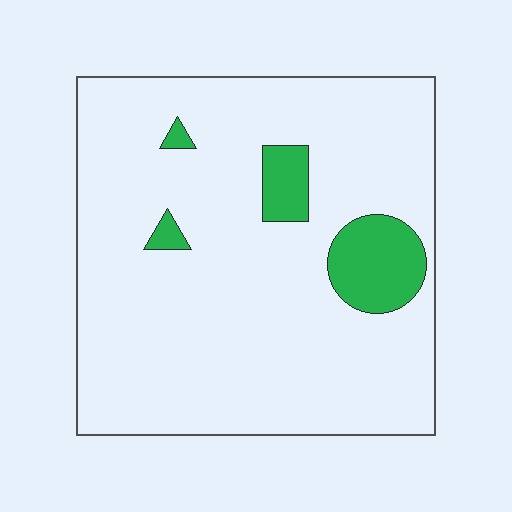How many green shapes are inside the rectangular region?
4.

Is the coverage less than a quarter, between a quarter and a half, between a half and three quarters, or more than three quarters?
Less than a quarter.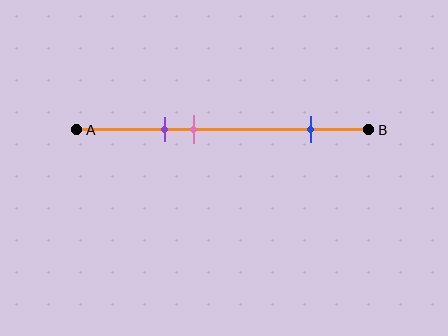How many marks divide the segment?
There are 3 marks dividing the segment.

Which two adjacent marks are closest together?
The purple and pink marks are the closest adjacent pair.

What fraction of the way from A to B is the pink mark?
The pink mark is approximately 40% (0.4) of the way from A to B.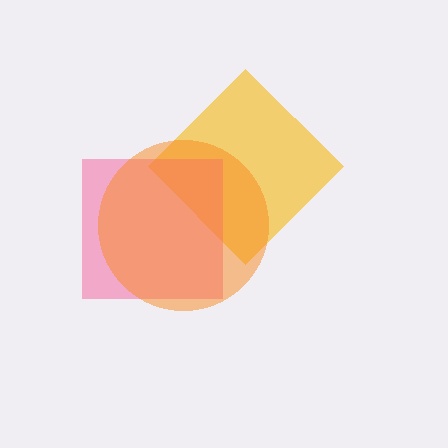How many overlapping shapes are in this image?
There are 3 overlapping shapes in the image.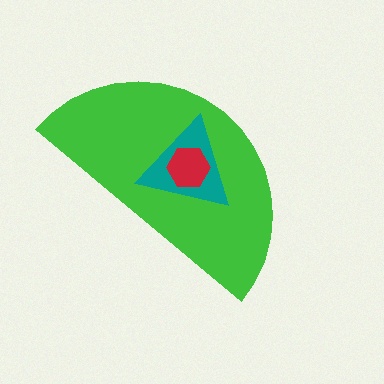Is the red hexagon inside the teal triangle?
Yes.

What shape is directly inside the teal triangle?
The red hexagon.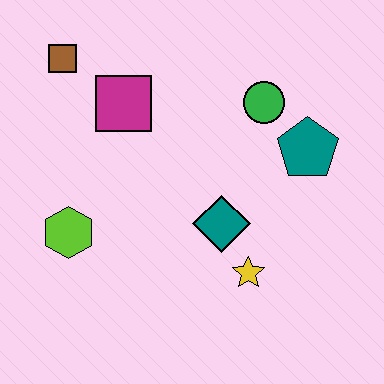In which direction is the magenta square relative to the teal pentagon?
The magenta square is to the left of the teal pentagon.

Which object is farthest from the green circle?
The lime hexagon is farthest from the green circle.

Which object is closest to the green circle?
The teal pentagon is closest to the green circle.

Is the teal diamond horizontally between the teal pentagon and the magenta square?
Yes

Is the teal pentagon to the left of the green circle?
No